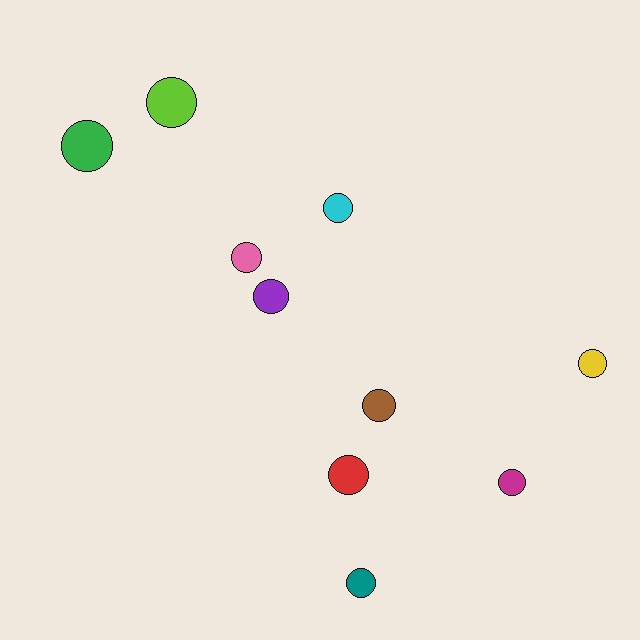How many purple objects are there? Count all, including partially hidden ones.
There is 1 purple object.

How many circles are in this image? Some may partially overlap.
There are 10 circles.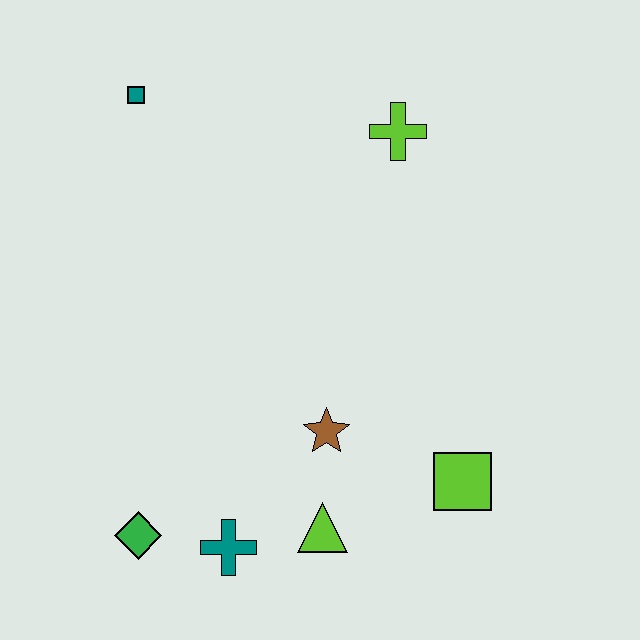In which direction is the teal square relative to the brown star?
The teal square is above the brown star.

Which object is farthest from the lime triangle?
The teal square is farthest from the lime triangle.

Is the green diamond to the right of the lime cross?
No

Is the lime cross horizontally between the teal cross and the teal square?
No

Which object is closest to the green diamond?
The teal cross is closest to the green diamond.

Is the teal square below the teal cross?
No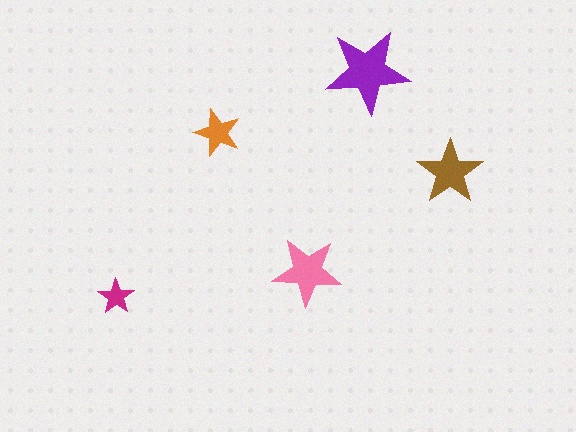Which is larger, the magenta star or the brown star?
The brown one.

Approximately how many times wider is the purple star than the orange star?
About 2 times wider.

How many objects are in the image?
There are 5 objects in the image.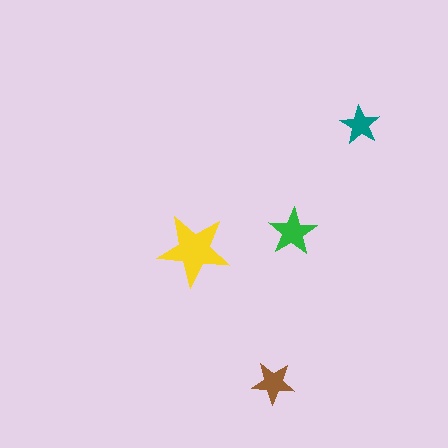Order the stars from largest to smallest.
the yellow one, the green one, the brown one, the teal one.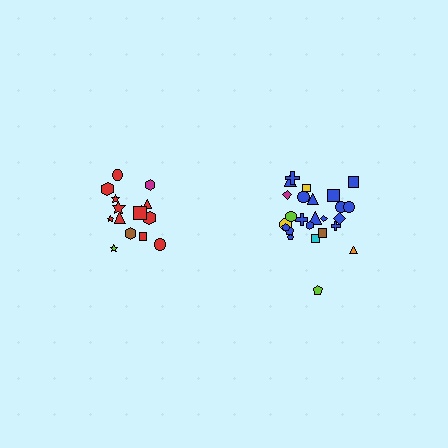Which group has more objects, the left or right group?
The right group.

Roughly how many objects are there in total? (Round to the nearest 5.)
Roughly 40 objects in total.